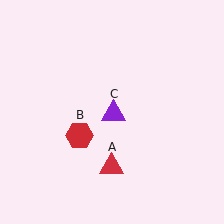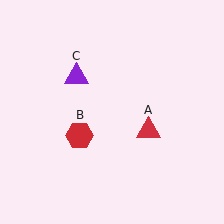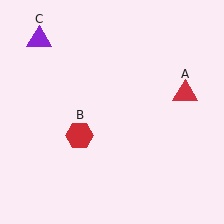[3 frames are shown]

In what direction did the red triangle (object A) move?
The red triangle (object A) moved up and to the right.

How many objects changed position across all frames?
2 objects changed position: red triangle (object A), purple triangle (object C).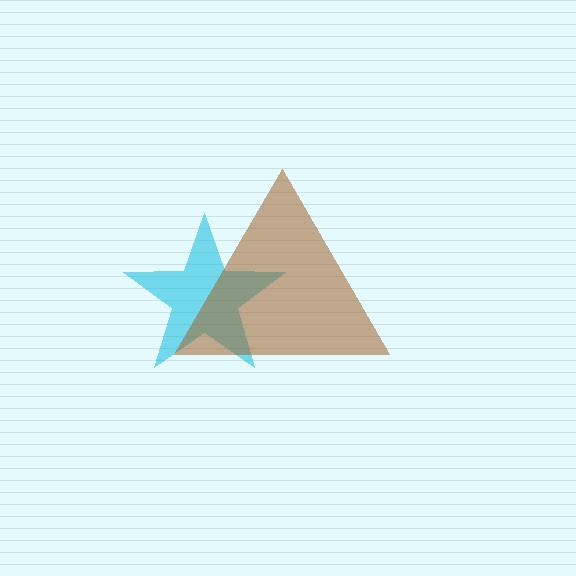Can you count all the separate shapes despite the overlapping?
Yes, there are 2 separate shapes.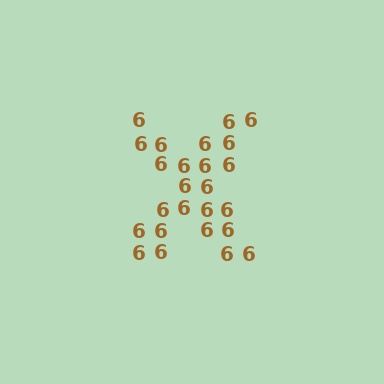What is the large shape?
The large shape is the letter X.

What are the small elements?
The small elements are digit 6's.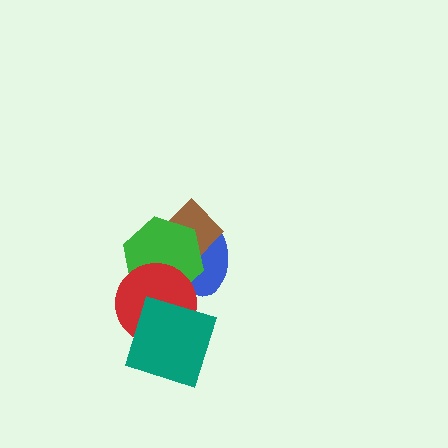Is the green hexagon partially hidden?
Yes, it is partially covered by another shape.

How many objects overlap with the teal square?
1 object overlaps with the teal square.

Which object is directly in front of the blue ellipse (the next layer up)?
The brown diamond is directly in front of the blue ellipse.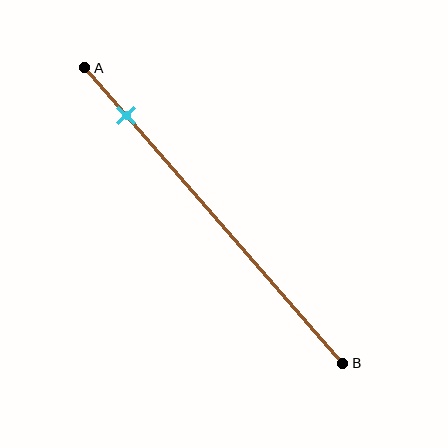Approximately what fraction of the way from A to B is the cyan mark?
The cyan mark is approximately 15% of the way from A to B.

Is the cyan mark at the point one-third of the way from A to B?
No, the mark is at about 15% from A, not at the 33% one-third point.